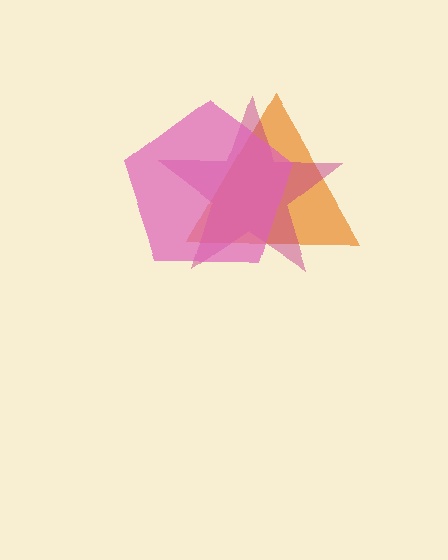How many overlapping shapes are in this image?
There are 3 overlapping shapes in the image.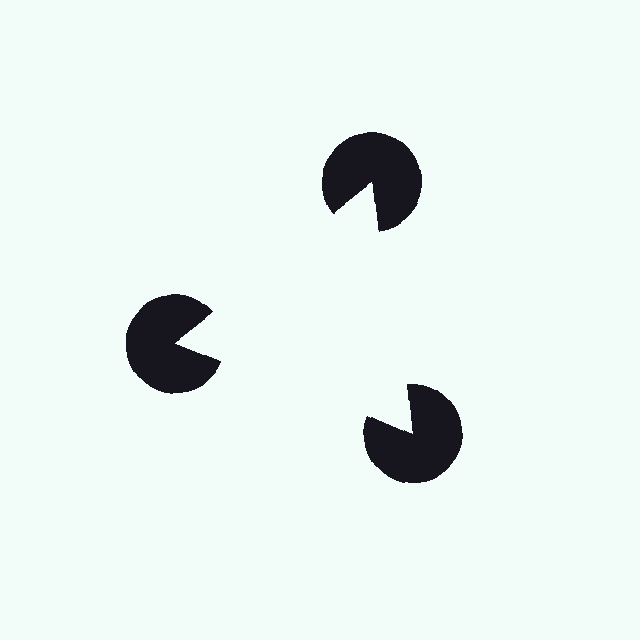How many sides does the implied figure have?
3 sides.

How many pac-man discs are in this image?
There are 3 — one at each vertex of the illusory triangle.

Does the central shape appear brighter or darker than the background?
It typically appears slightly brighter than the background, even though no actual brightness change is drawn.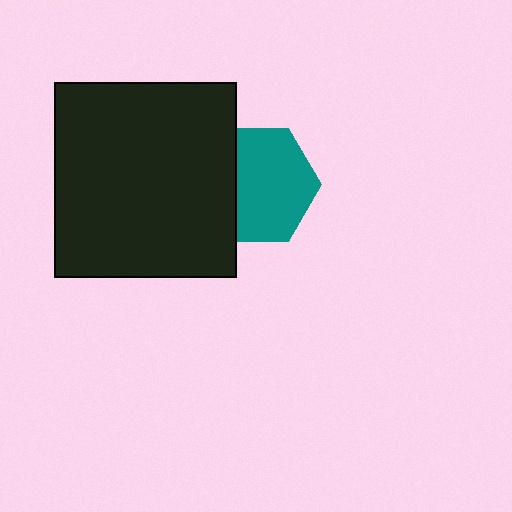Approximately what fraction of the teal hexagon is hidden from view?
Roughly 31% of the teal hexagon is hidden behind the black rectangle.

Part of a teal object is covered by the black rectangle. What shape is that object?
It is a hexagon.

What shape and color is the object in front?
The object in front is a black rectangle.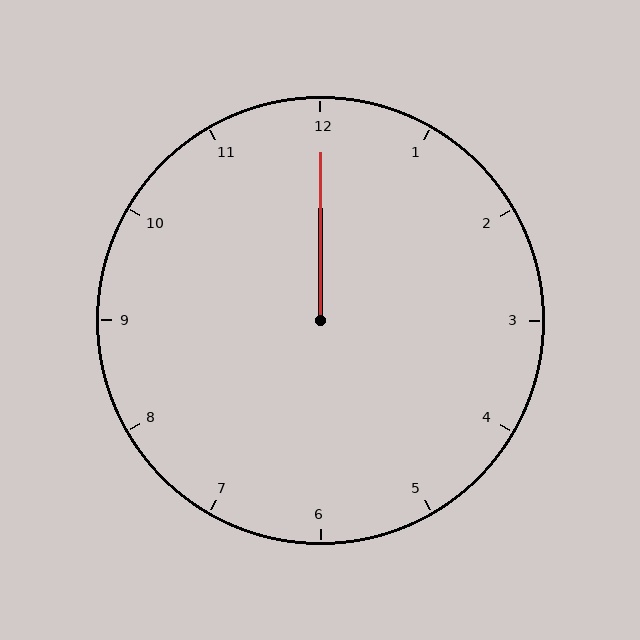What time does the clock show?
12:00.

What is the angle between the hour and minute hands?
Approximately 0 degrees.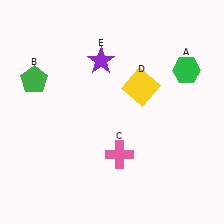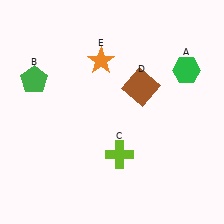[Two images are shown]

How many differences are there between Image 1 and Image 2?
There are 3 differences between the two images.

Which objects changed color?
C changed from pink to lime. D changed from yellow to brown. E changed from purple to orange.